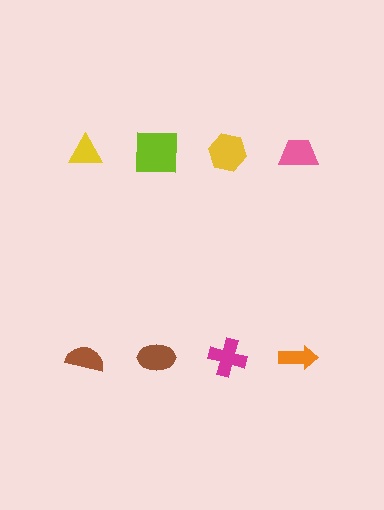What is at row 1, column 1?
A yellow triangle.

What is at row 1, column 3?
A yellow hexagon.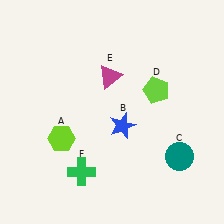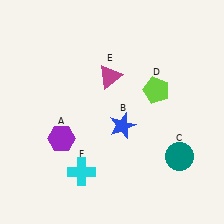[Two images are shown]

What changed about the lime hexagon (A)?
In Image 1, A is lime. In Image 2, it changed to purple.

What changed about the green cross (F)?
In Image 1, F is green. In Image 2, it changed to cyan.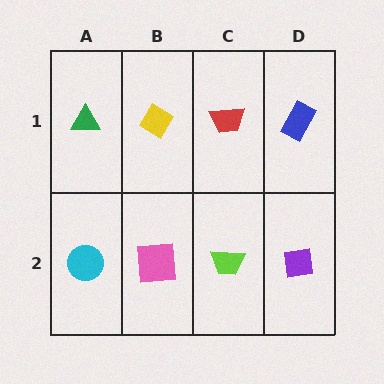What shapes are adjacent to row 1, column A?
A cyan circle (row 2, column A), a yellow diamond (row 1, column B).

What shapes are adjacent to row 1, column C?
A lime trapezoid (row 2, column C), a yellow diamond (row 1, column B), a blue rectangle (row 1, column D).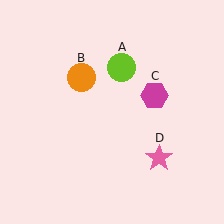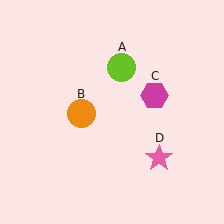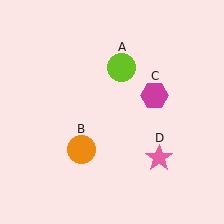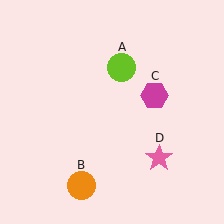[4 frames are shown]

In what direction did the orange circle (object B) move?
The orange circle (object B) moved down.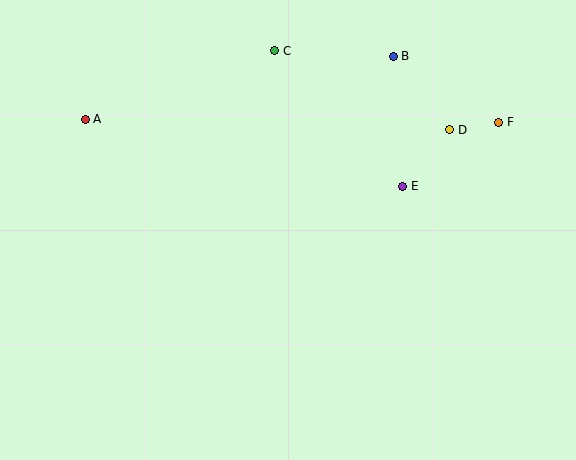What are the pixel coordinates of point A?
Point A is at (85, 119).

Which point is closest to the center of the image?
Point E at (403, 186) is closest to the center.